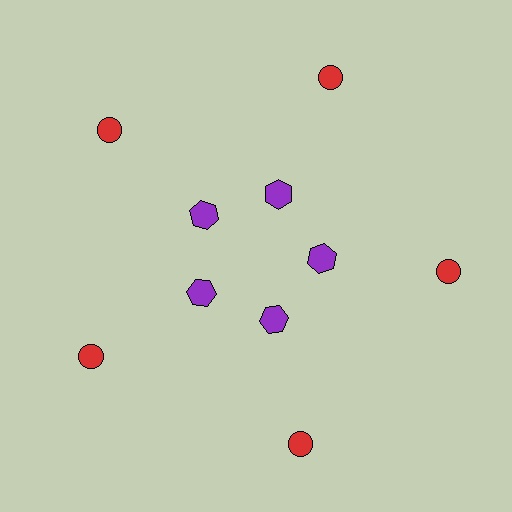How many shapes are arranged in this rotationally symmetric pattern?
There are 10 shapes, arranged in 5 groups of 2.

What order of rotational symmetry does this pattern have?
This pattern has 5-fold rotational symmetry.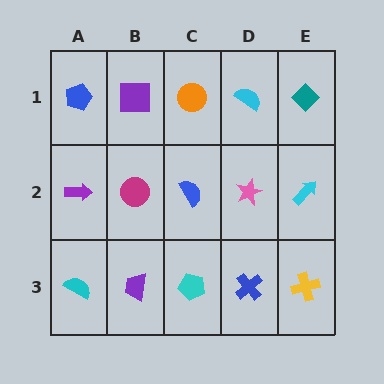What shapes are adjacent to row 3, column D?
A pink star (row 2, column D), a cyan pentagon (row 3, column C), a yellow cross (row 3, column E).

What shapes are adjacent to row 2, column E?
A teal diamond (row 1, column E), a yellow cross (row 3, column E), a pink star (row 2, column D).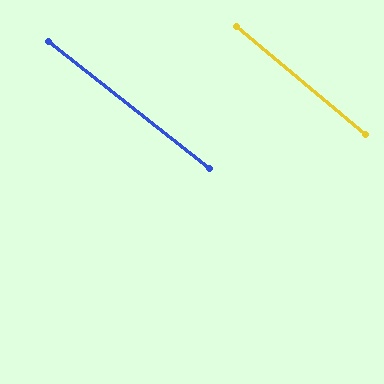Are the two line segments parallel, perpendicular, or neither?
Parallel — their directions differ by only 1.4°.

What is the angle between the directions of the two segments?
Approximately 1 degree.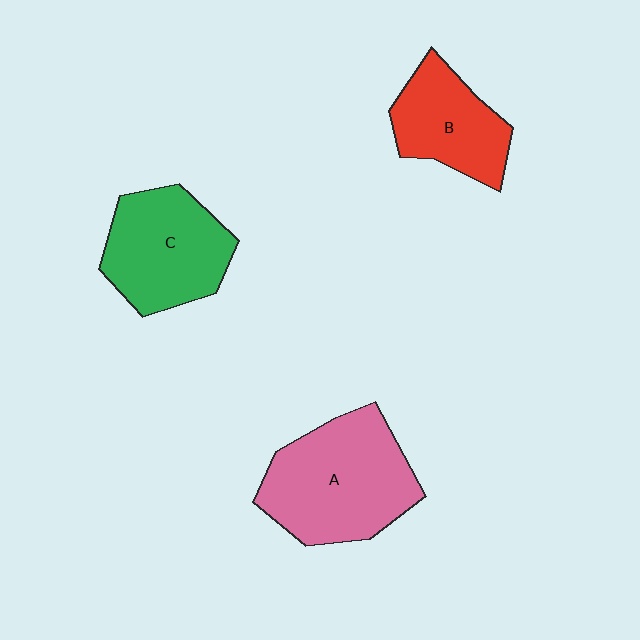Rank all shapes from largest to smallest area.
From largest to smallest: A (pink), C (green), B (red).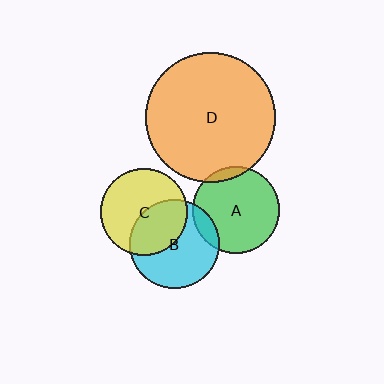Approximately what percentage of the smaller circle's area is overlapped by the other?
Approximately 40%.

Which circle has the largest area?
Circle D (orange).